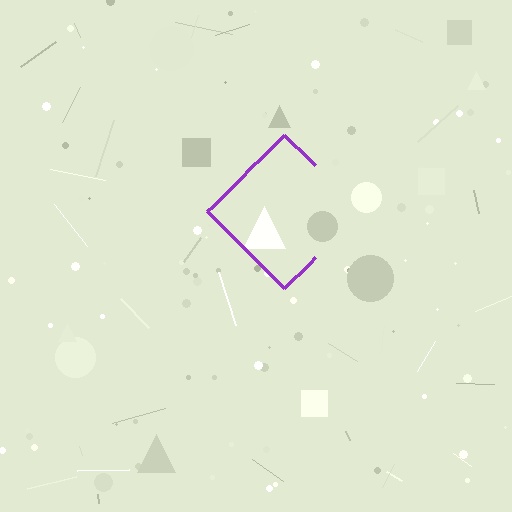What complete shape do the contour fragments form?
The contour fragments form a diamond.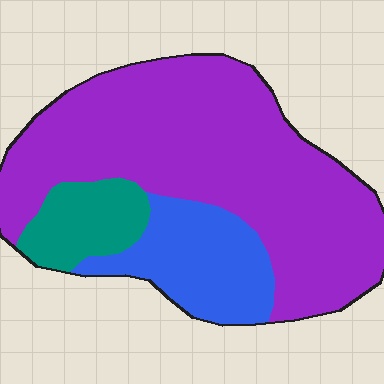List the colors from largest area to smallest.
From largest to smallest: purple, blue, teal.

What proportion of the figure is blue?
Blue takes up about one fifth (1/5) of the figure.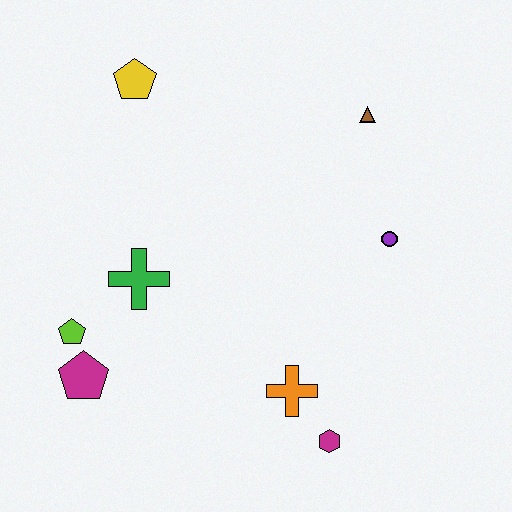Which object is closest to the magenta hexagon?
The orange cross is closest to the magenta hexagon.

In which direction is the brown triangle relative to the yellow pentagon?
The brown triangle is to the right of the yellow pentagon.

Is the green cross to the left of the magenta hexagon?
Yes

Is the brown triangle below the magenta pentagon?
No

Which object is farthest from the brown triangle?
The magenta pentagon is farthest from the brown triangle.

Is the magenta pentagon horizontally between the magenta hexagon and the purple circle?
No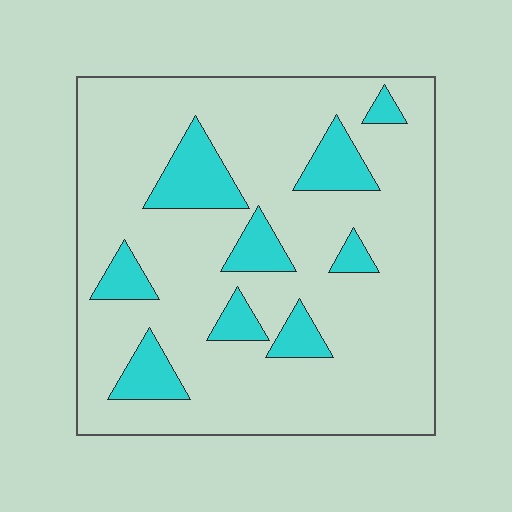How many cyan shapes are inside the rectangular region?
9.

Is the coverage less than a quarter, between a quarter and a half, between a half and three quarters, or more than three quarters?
Less than a quarter.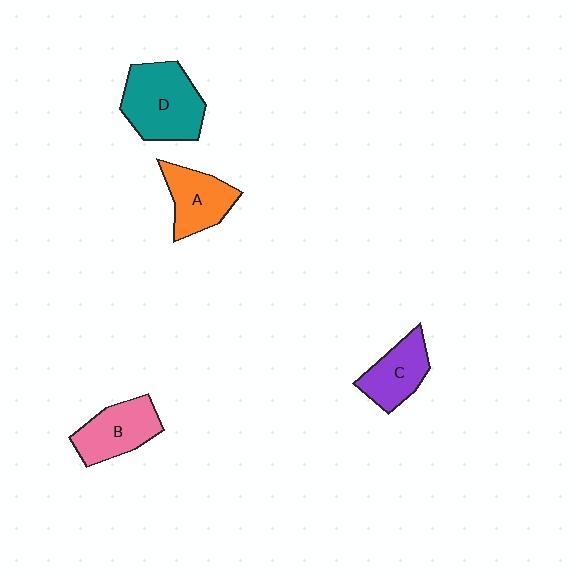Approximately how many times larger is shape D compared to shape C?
Approximately 1.6 times.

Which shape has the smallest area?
Shape C (purple).